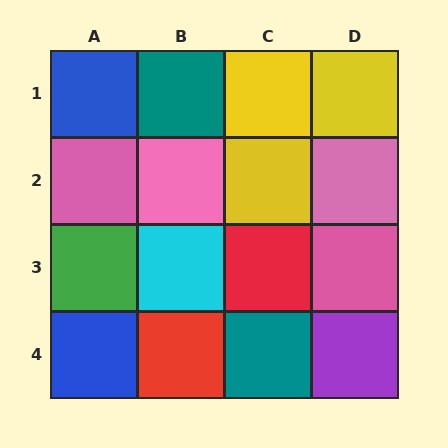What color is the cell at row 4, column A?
Blue.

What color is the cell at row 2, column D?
Pink.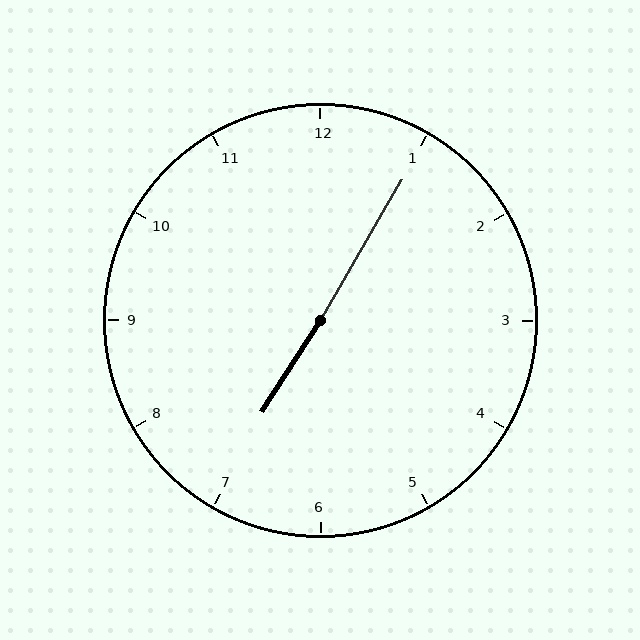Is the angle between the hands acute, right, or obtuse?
It is obtuse.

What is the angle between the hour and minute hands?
Approximately 178 degrees.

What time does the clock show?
7:05.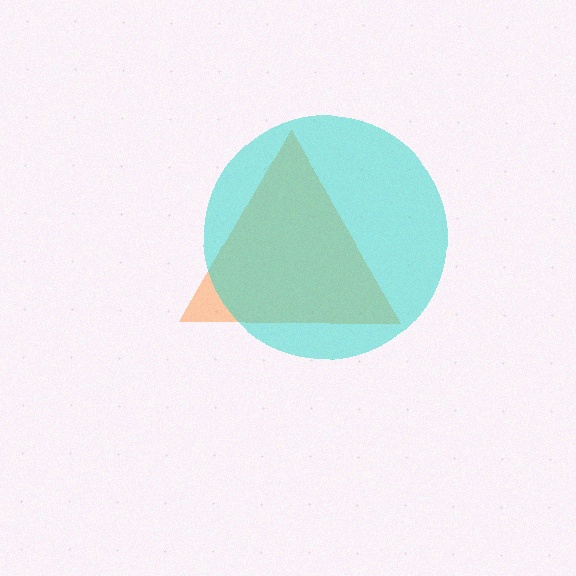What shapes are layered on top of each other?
The layered shapes are: an orange triangle, a cyan circle.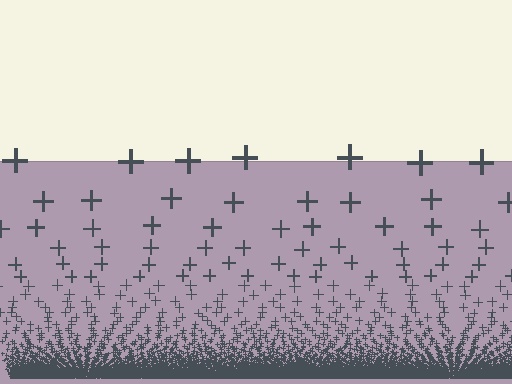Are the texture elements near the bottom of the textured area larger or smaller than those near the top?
Smaller. The gradient is inverted — elements near the bottom are smaller and denser.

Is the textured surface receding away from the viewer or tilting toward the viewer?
The surface appears to tilt toward the viewer. Texture elements get larger and sparser toward the top.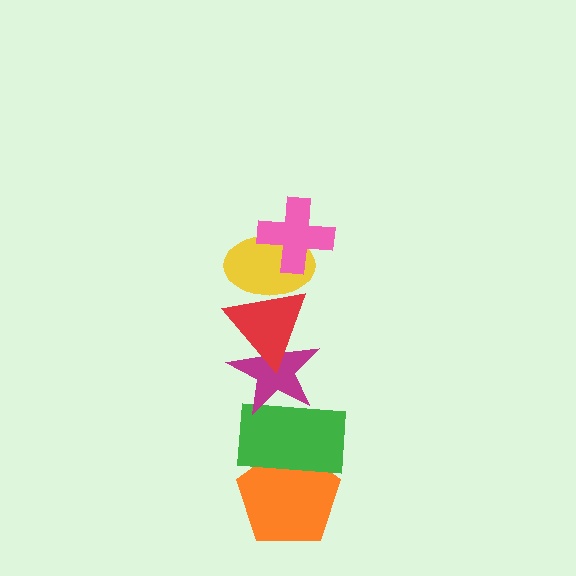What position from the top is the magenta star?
The magenta star is 4th from the top.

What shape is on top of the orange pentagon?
The green rectangle is on top of the orange pentagon.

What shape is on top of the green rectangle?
The magenta star is on top of the green rectangle.